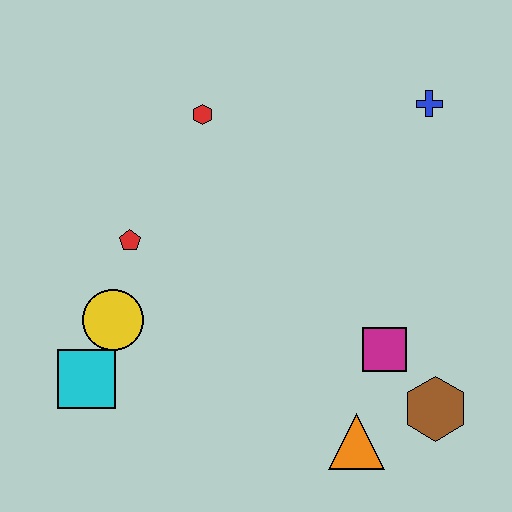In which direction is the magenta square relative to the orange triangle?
The magenta square is above the orange triangle.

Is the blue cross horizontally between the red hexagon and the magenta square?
No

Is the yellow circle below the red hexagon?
Yes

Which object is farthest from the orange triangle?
The red hexagon is farthest from the orange triangle.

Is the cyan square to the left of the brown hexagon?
Yes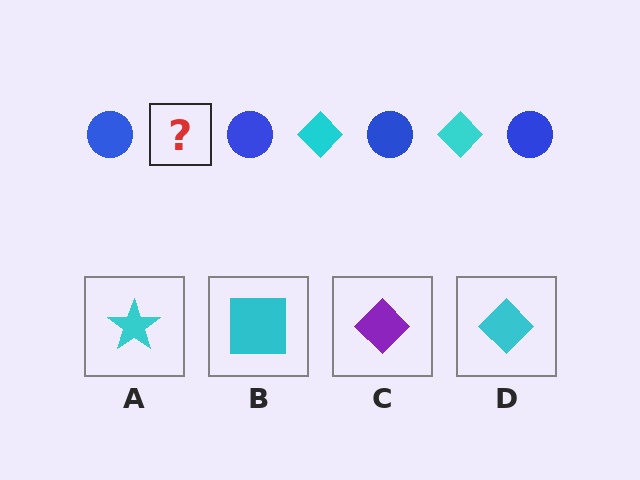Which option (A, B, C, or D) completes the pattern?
D.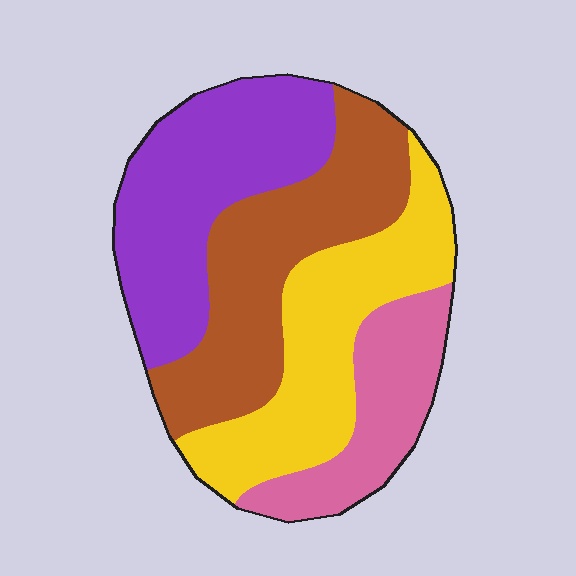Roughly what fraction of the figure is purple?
Purple covers roughly 30% of the figure.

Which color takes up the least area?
Pink, at roughly 15%.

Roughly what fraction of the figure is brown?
Brown takes up between a sixth and a third of the figure.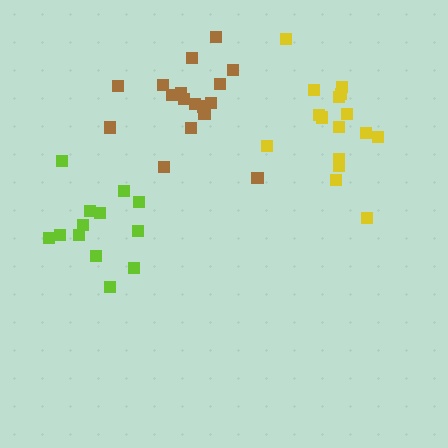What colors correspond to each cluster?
The clusters are colored: brown, lime, yellow.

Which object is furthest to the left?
The lime cluster is leftmost.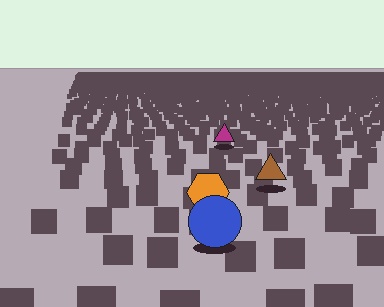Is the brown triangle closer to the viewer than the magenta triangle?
Yes. The brown triangle is closer — you can tell from the texture gradient: the ground texture is coarser near it.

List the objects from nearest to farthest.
From nearest to farthest: the blue circle, the orange hexagon, the brown triangle, the magenta triangle.